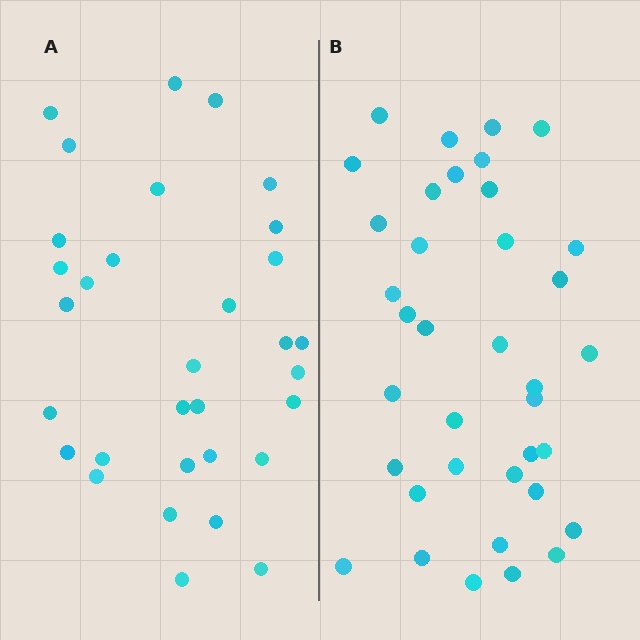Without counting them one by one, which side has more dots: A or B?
Region B (the right region) has more dots.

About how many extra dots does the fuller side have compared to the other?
Region B has about 5 more dots than region A.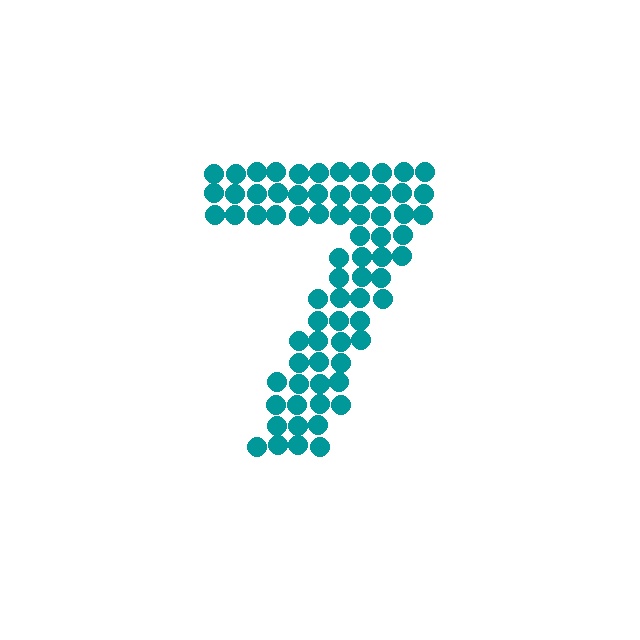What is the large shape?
The large shape is the digit 7.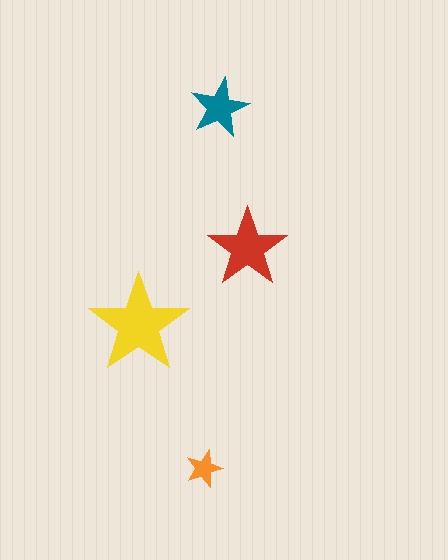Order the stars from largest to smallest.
the yellow one, the red one, the teal one, the orange one.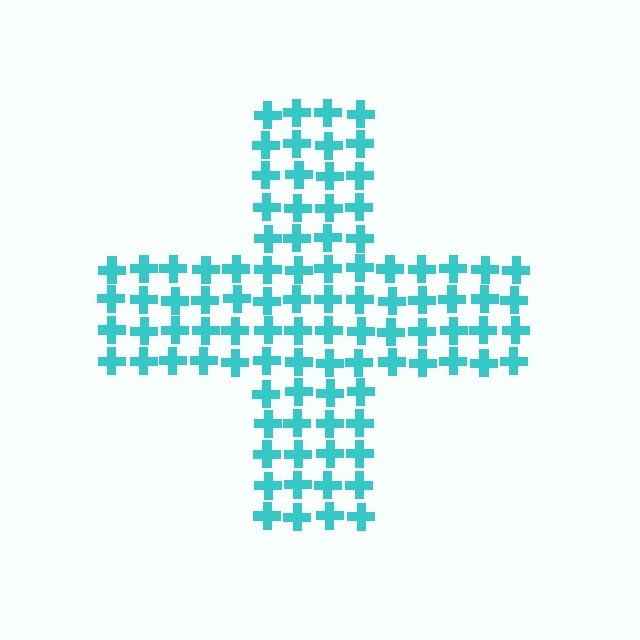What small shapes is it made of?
It is made of small crosses.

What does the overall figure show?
The overall figure shows a cross.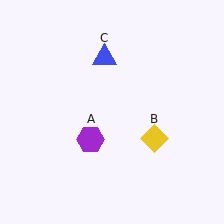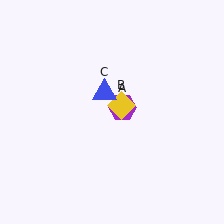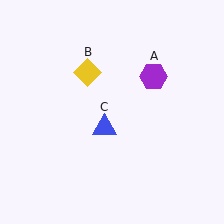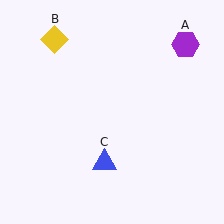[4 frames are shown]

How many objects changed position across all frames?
3 objects changed position: purple hexagon (object A), yellow diamond (object B), blue triangle (object C).